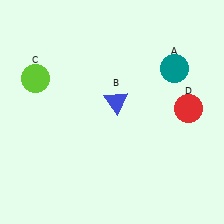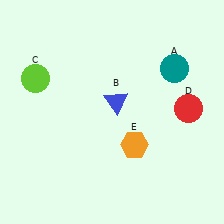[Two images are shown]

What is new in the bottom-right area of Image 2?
An orange hexagon (E) was added in the bottom-right area of Image 2.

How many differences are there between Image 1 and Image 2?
There is 1 difference between the two images.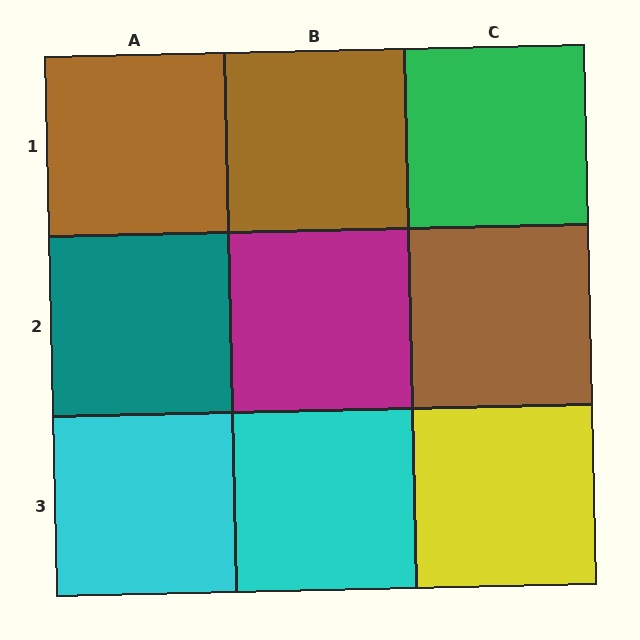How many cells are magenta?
1 cell is magenta.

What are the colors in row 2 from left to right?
Teal, magenta, brown.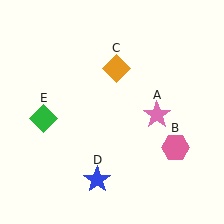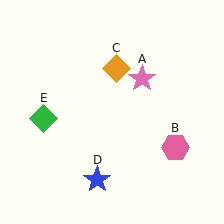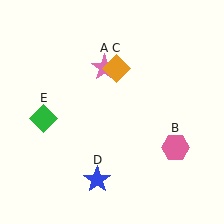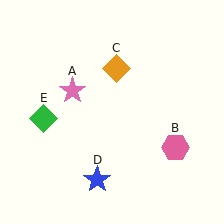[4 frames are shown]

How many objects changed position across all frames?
1 object changed position: pink star (object A).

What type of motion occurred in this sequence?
The pink star (object A) rotated counterclockwise around the center of the scene.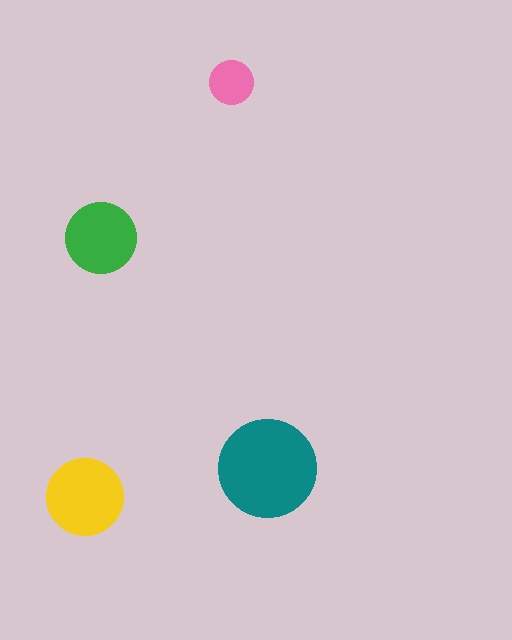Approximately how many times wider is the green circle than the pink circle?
About 1.5 times wider.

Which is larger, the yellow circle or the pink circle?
The yellow one.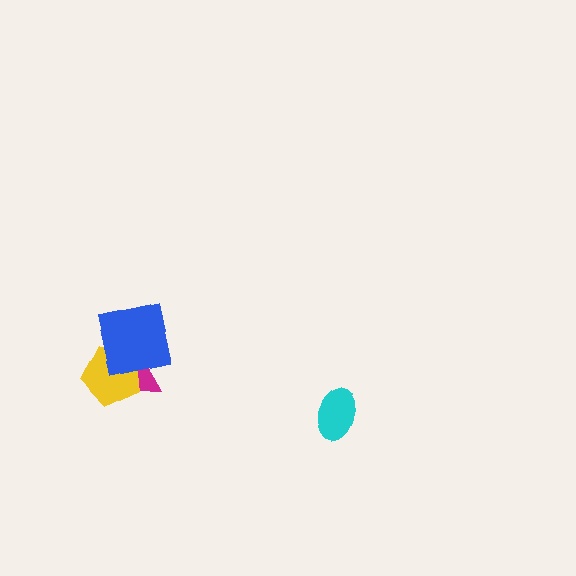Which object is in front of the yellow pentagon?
The blue square is in front of the yellow pentagon.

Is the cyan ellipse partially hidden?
No, no other shape covers it.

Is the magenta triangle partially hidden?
Yes, it is partially covered by another shape.